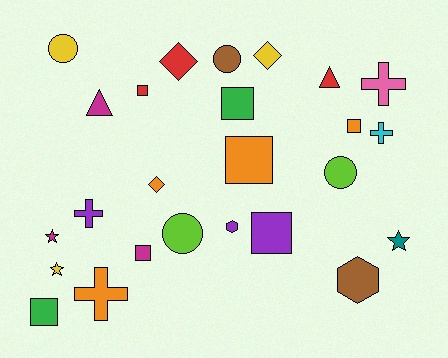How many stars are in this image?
There are 3 stars.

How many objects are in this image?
There are 25 objects.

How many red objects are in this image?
There are 3 red objects.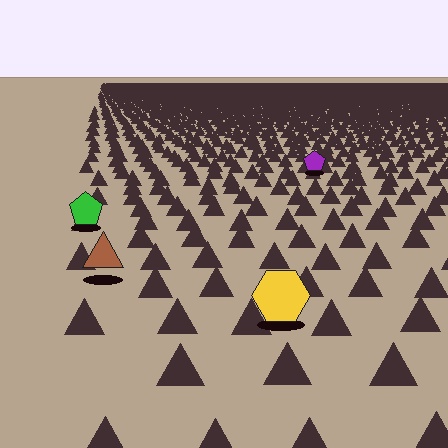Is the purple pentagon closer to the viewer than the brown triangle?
No. The brown triangle is closer — you can tell from the texture gradient: the ground texture is coarser near it.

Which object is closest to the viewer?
The yellow hexagon is closest. The texture marks near it are larger and more spread out.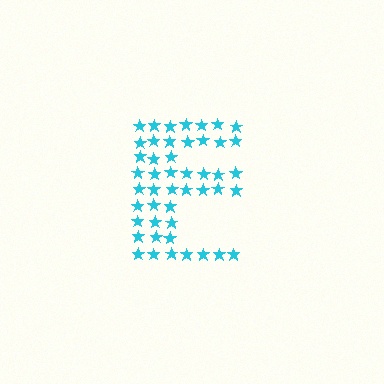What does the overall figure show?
The overall figure shows the letter E.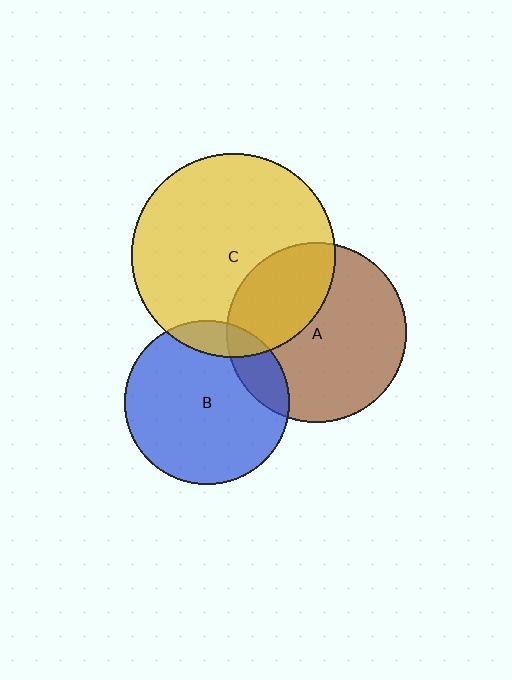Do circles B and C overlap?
Yes.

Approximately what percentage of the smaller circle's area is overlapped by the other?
Approximately 10%.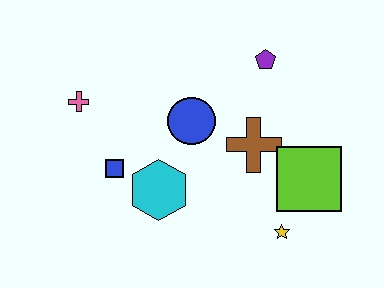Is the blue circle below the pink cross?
Yes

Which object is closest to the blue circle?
The brown cross is closest to the blue circle.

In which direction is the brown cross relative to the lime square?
The brown cross is to the left of the lime square.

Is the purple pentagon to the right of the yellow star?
No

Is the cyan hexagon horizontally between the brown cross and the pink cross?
Yes